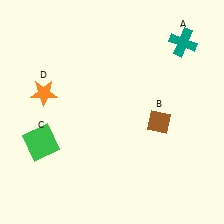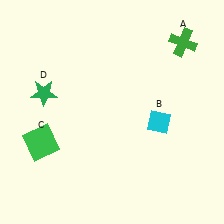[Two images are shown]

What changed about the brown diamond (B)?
In Image 1, B is brown. In Image 2, it changed to cyan.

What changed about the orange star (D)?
In Image 1, D is orange. In Image 2, it changed to green.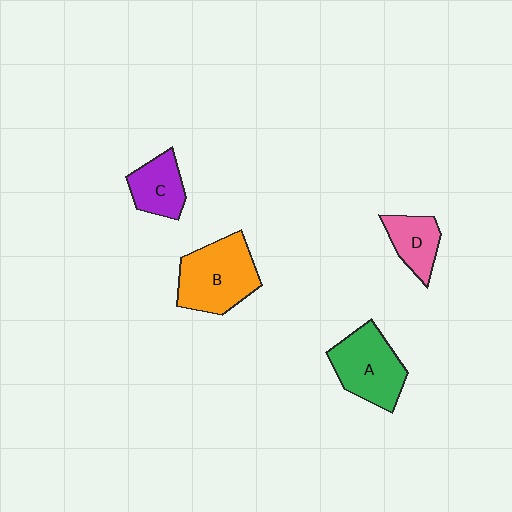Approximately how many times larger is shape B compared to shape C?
Approximately 1.7 times.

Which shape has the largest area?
Shape B (orange).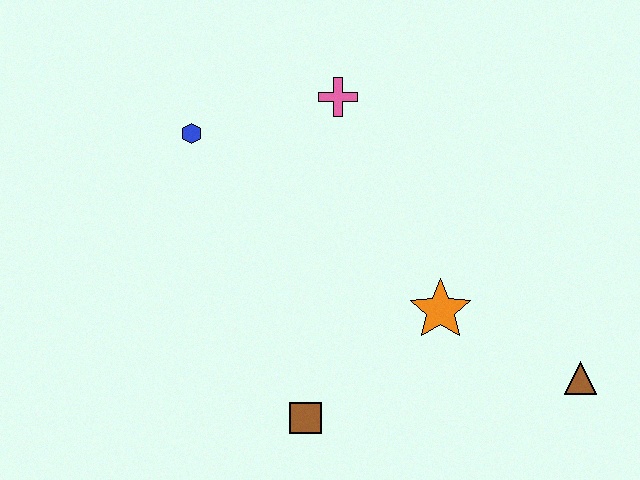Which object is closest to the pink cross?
The blue hexagon is closest to the pink cross.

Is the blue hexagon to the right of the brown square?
No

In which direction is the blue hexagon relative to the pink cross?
The blue hexagon is to the left of the pink cross.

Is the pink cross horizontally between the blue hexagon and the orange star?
Yes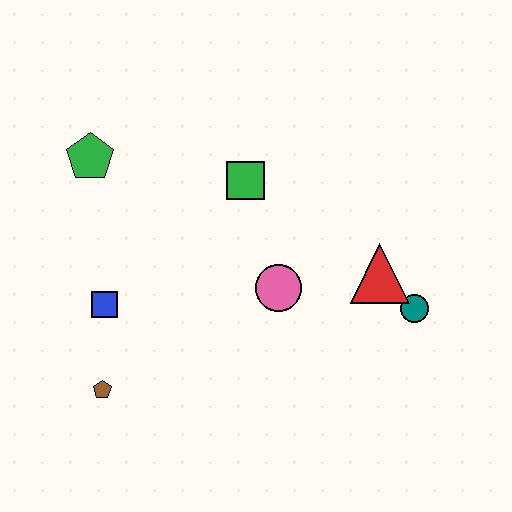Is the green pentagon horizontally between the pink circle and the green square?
No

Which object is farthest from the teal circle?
The green pentagon is farthest from the teal circle.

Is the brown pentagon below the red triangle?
Yes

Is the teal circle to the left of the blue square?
No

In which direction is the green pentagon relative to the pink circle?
The green pentagon is to the left of the pink circle.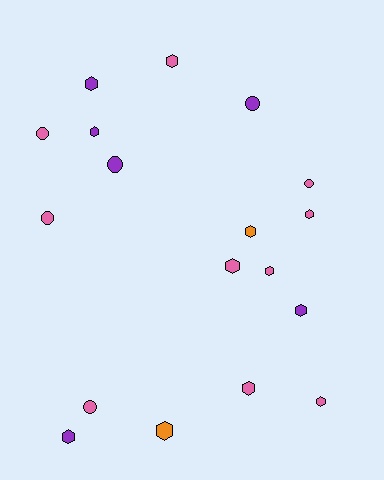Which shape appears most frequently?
Hexagon, with 12 objects.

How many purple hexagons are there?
There are 4 purple hexagons.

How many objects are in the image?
There are 18 objects.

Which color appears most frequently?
Pink, with 10 objects.